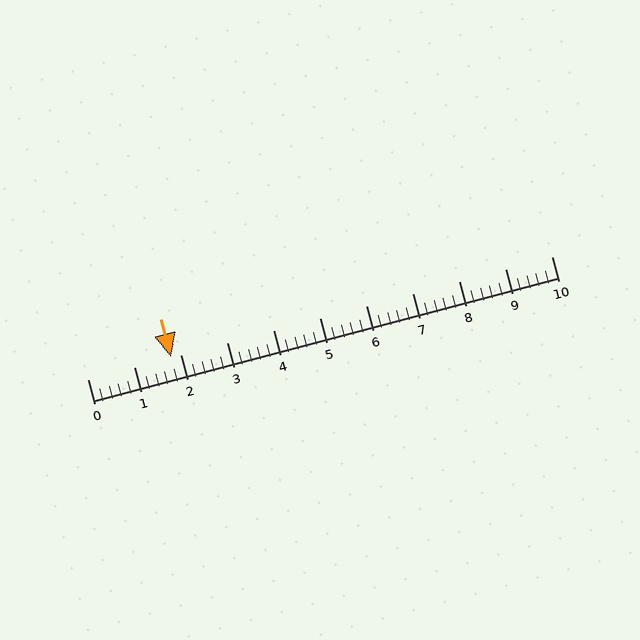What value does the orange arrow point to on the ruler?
The orange arrow points to approximately 1.8.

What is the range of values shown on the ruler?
The ruler shows values from 0 to 10.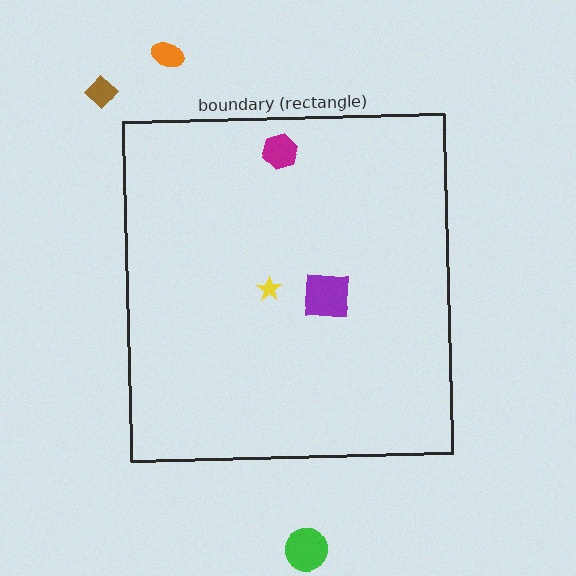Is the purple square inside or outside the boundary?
Inside.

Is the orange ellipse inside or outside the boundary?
Outside.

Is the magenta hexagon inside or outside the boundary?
Inside.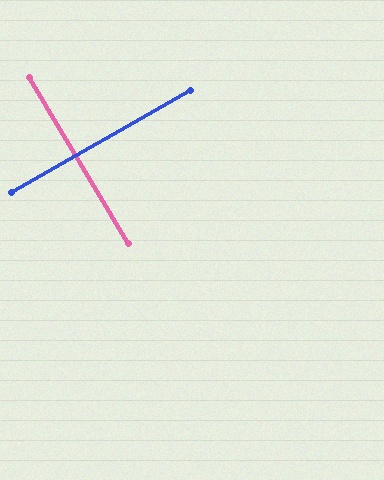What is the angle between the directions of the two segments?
Approximately 89 degrees.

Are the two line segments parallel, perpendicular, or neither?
Perpendicular — they meet at approximately 89°.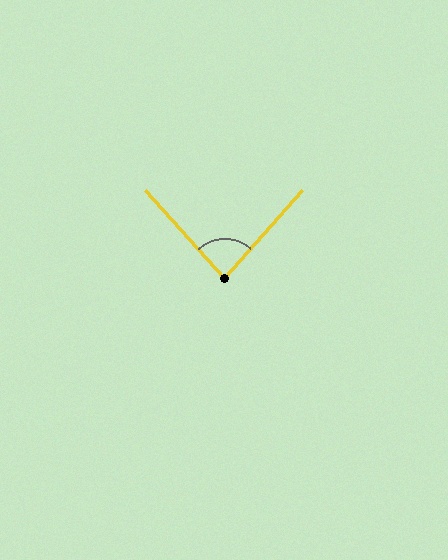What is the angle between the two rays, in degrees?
Approximately 83 degrees.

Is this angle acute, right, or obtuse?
It is acute.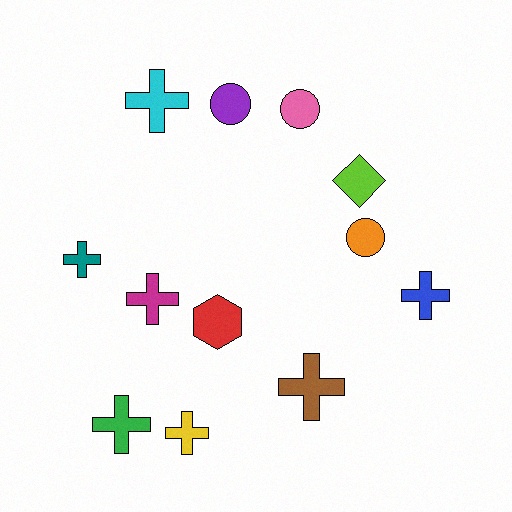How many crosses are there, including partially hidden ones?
There are 7 crosses.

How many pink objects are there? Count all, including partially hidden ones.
There is 1 pink object.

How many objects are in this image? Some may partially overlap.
There are 12 objects.